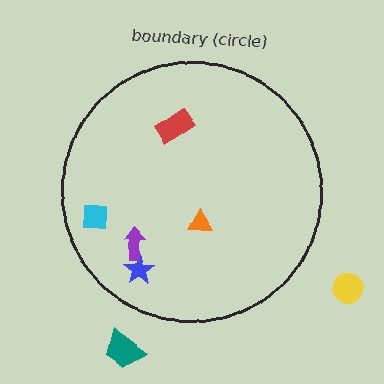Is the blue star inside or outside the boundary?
Inside.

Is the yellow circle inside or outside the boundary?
Outside.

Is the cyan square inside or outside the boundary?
Inside.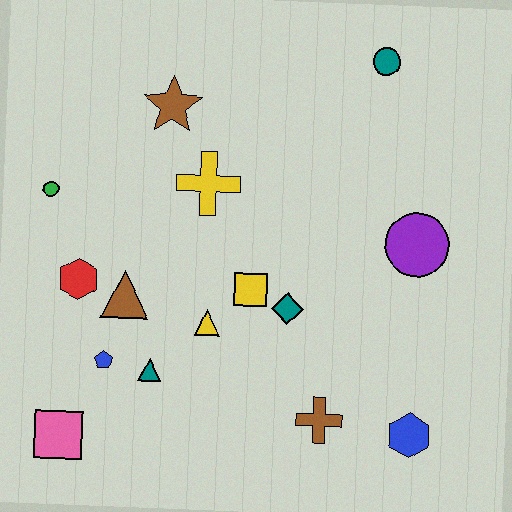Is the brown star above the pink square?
Yes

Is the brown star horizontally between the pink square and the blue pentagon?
No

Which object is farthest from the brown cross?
The teal circle is farthest from the brown cross.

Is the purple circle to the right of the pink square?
Yes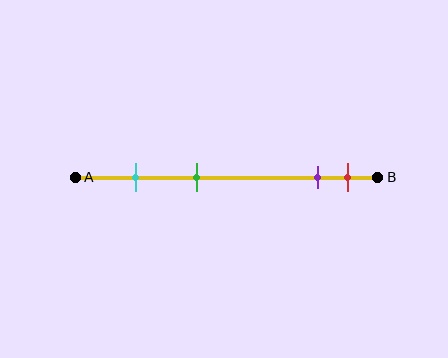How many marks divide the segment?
There are 4 marks dividing the segment.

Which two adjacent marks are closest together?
The purple and red marks are the closest adjacent pair.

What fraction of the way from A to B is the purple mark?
The purple mark is approximately 80% (0.8) of the way from A to B.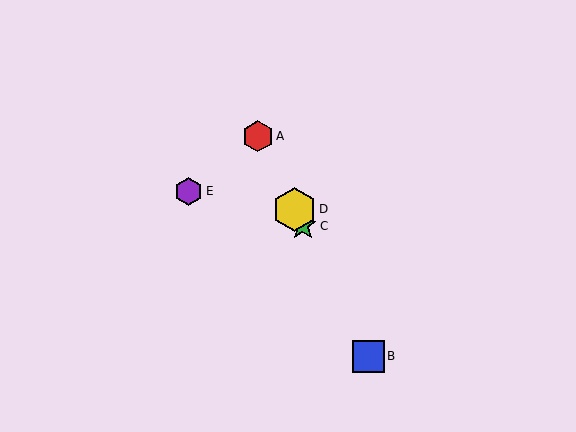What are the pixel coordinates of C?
Object C is at (303, 226).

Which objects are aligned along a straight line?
Objects A, B, C, D are aligned along a straight line.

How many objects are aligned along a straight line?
4 objects (A, B, C, D) are aligned along a straight line.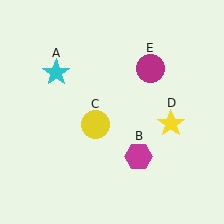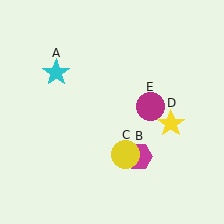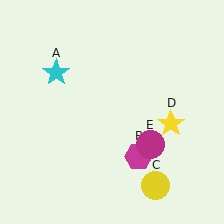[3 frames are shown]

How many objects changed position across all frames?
2 objects changed position: yellow circle (object C), magenta circle (object E).